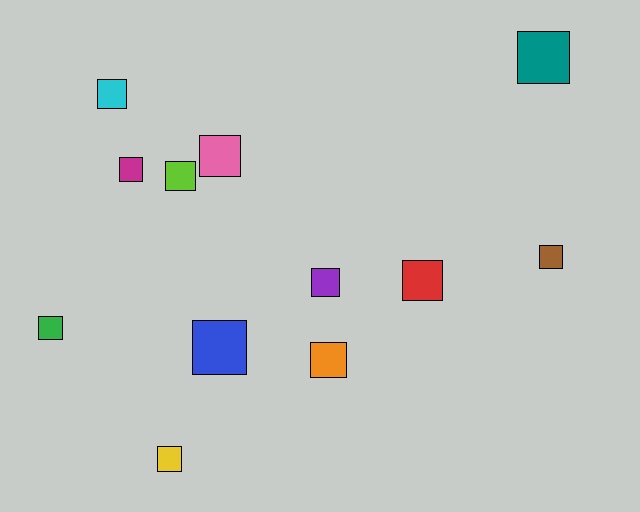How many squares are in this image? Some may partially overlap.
There are 12 squares.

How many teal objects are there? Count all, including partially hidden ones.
There is 1 teal object.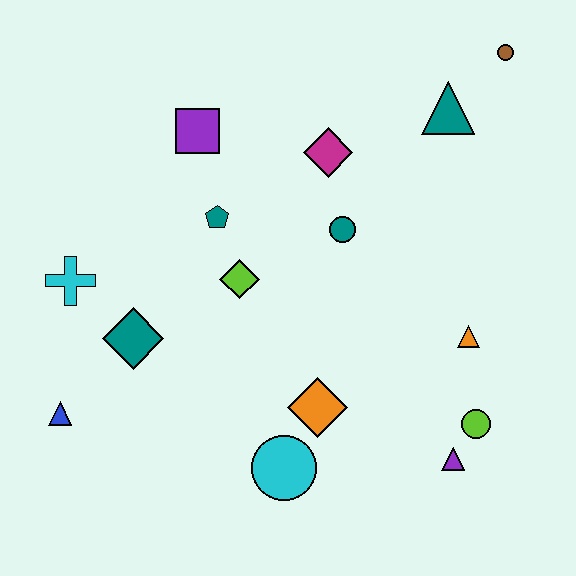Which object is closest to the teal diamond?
The cyan cross is closest to the teal diamond.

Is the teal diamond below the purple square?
Yes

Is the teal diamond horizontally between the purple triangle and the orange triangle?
No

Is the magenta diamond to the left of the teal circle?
Yes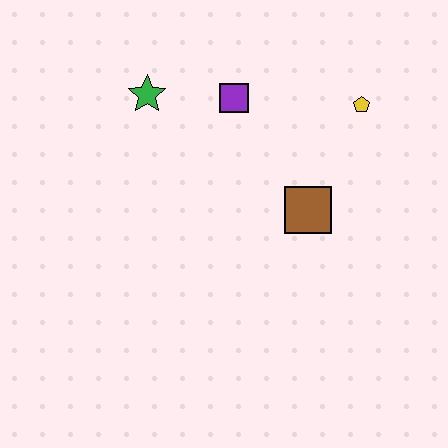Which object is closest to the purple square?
The green star is closest to the purple square.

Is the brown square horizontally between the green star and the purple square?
No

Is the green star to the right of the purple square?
No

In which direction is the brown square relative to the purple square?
The brown square is below the purple square.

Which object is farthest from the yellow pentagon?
The green star is farthest from the yellow pentagon.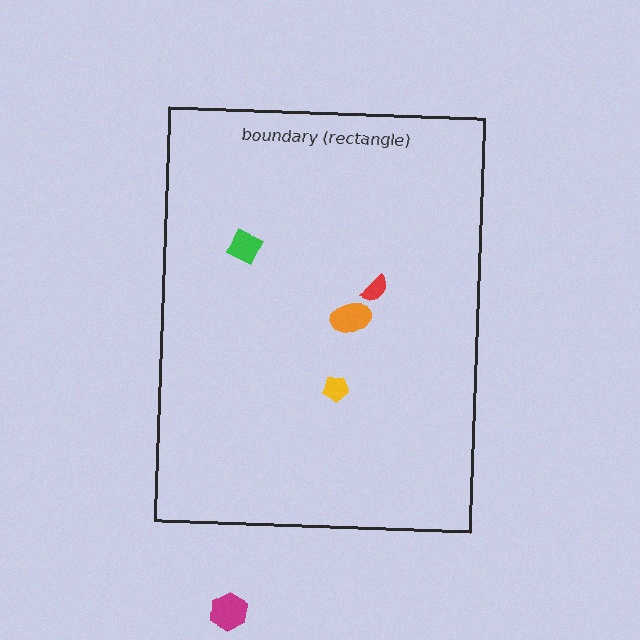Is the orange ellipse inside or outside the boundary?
Inside.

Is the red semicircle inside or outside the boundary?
Inside.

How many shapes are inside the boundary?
4 inside, 1 outside.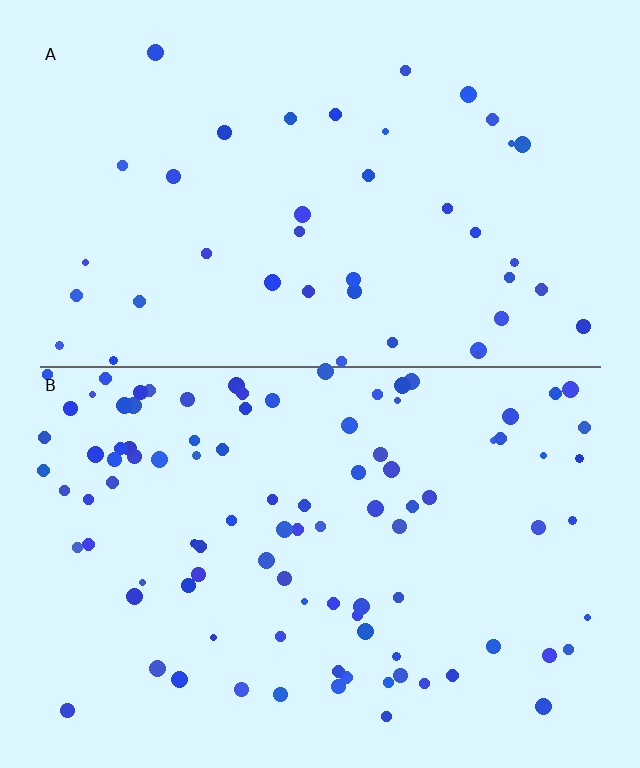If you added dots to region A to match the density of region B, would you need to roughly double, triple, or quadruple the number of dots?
Approximately double.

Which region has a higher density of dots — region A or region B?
B (the bottom).